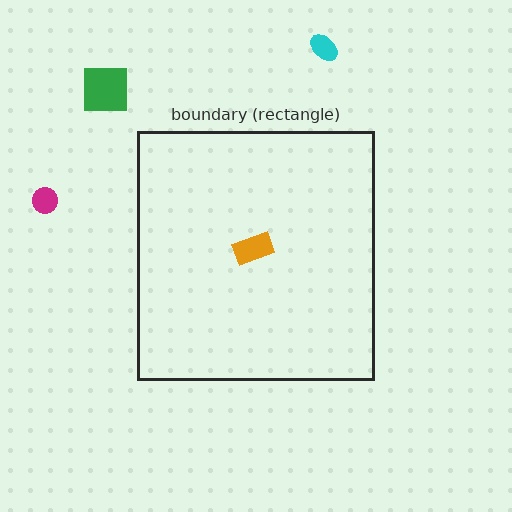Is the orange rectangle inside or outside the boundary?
Inside.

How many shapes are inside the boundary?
1 inside, 3 outside.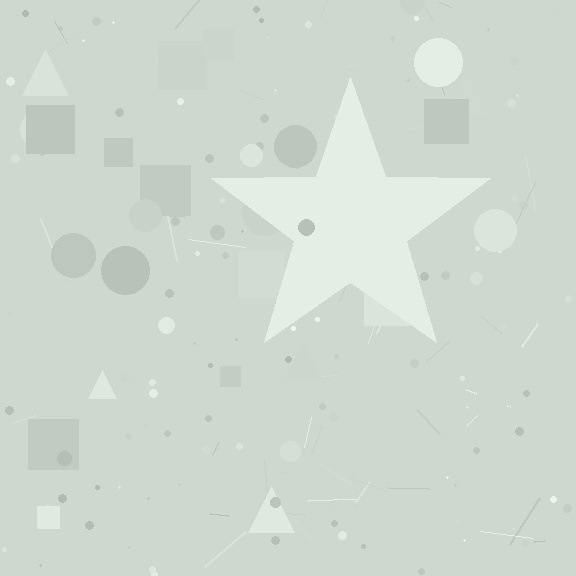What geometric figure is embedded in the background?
A star is embedded in the background.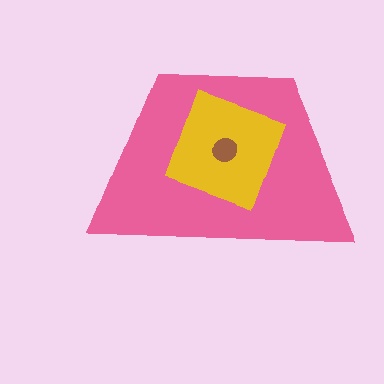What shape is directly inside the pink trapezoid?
The yellow square.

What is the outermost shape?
The pink trapezoid.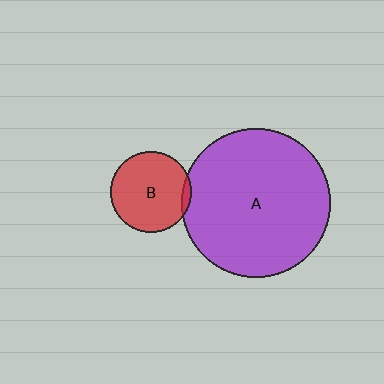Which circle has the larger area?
Circle A (purple).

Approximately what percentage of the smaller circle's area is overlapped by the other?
Approximately 5%.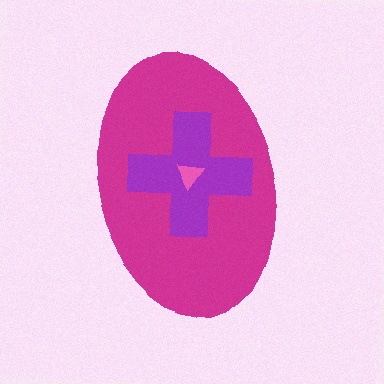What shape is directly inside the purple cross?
The pink triangle.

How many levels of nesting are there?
3.